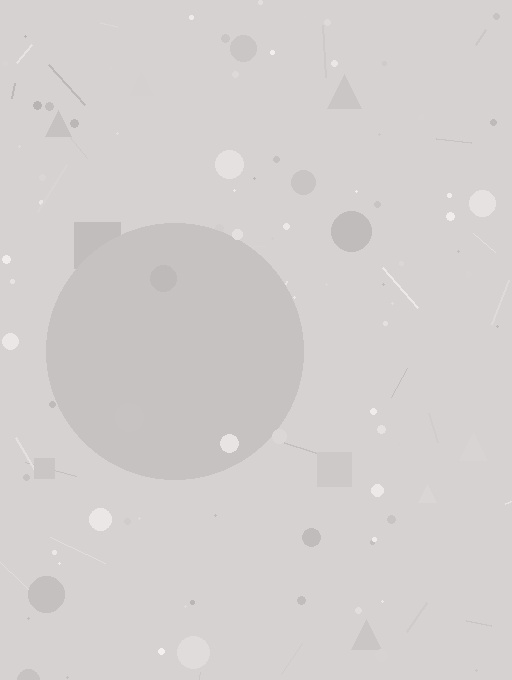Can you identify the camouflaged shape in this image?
The camouflaged shape is a circle.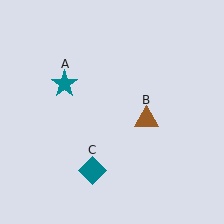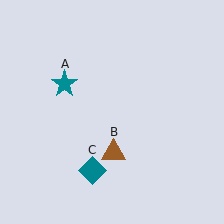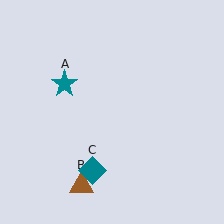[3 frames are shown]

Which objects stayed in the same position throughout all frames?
Teal star (object A) and teal diamond (object C) remained stationary.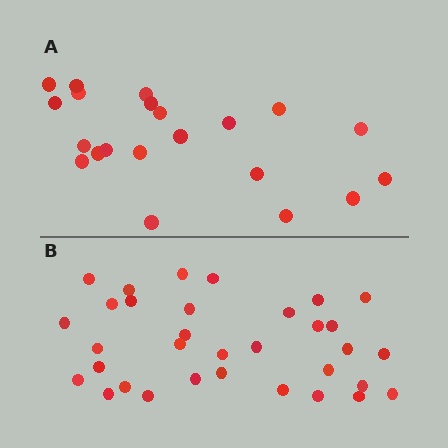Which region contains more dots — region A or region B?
Region B (the bottom region) has more dots.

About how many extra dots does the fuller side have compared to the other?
Region B has roughly 12 or so more dots than region A.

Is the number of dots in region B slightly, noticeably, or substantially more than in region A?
Region B has substantially more. The ratio is roughly 1.6 to 1.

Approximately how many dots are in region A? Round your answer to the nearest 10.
About 20 dots. (The exact count is 21, which rounds to 20.)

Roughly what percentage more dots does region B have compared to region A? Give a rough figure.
About 55% more.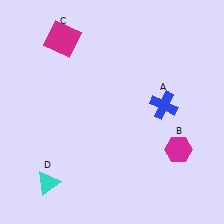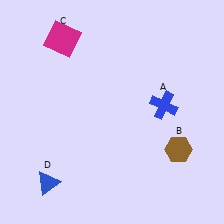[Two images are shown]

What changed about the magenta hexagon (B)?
In Image 1, B is magenta. In Image 2, it changed to brown.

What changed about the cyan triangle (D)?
In Image 1, D is cyan. In Image 2, it changed to blue.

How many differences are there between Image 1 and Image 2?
There are 2 differences between the two images.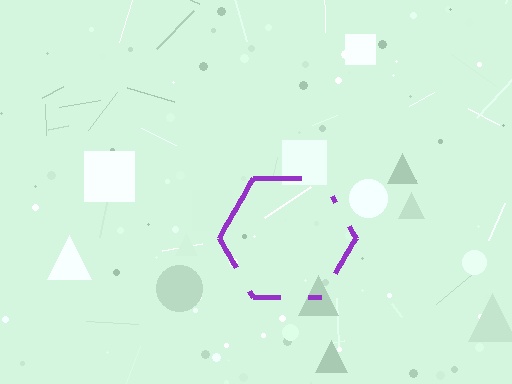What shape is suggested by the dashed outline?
The dashed outline suggests a hexagon.